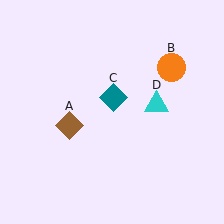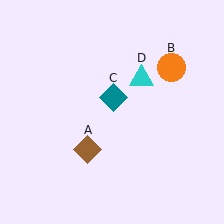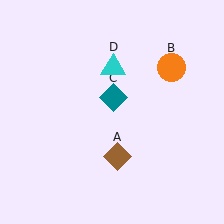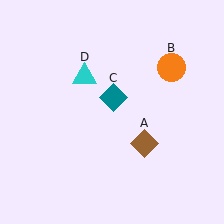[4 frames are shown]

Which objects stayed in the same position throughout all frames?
Orange circle (object B) and teal diamond (object C) remained stationary.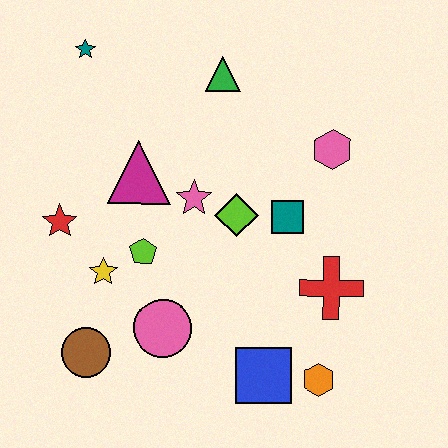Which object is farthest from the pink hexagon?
The brown circle is farthest from the pink hexagon.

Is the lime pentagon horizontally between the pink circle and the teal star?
Yes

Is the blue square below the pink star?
Yes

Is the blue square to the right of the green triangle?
Yes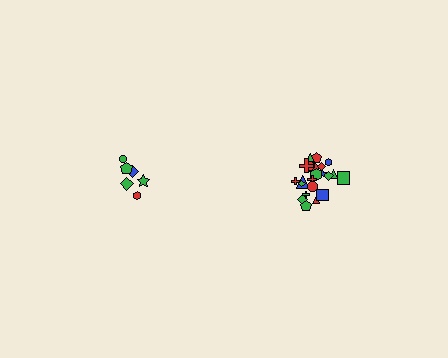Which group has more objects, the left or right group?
The right group.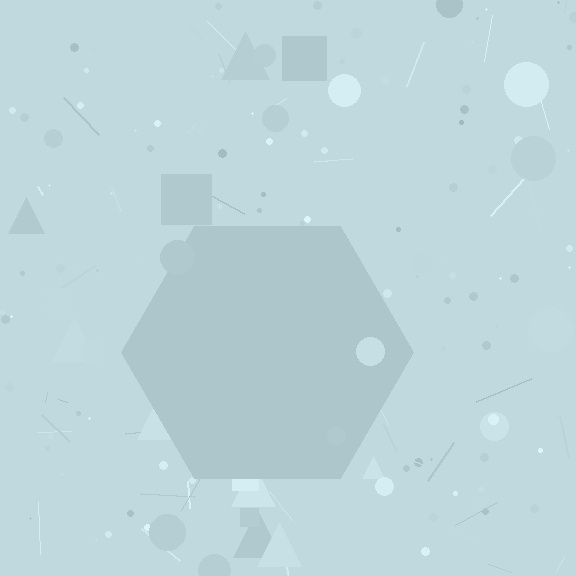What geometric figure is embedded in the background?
A hexagon is embedded in the background.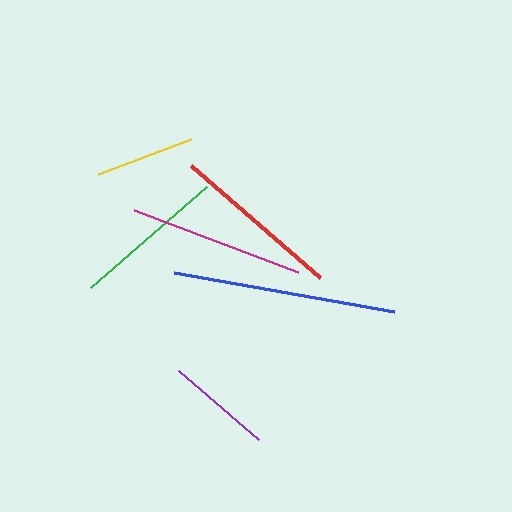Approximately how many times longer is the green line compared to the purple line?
The green line is approximately 1.5 times the length of the purple line.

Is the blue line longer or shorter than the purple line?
The blue line is longer than the purple line.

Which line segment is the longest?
The blue line is the longest at approximately 224 pixels.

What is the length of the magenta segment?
The magenta segment is approximately 176 pixels long.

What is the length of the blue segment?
The blue segment is approximately 224 pixels long.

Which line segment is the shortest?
The yellow line is the shortest at approximately 99 pixels.